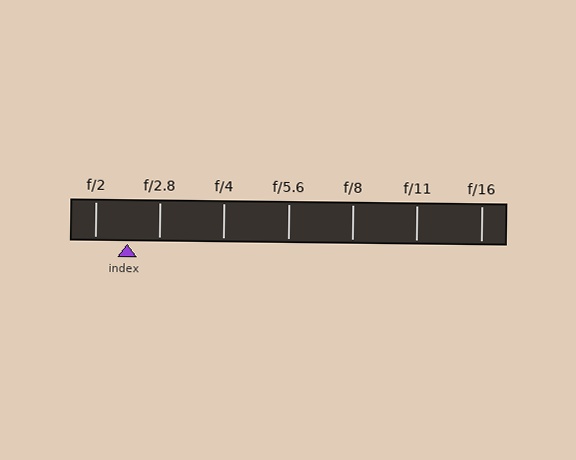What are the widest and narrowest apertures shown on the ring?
The widest aperture shown is f/2 and the narrowest is f/16.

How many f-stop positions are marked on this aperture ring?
There are 7 f-stop positions marked.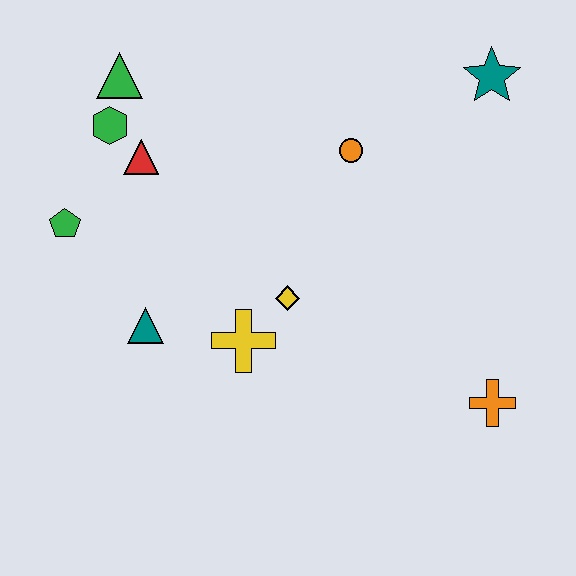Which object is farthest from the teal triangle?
The teal star is farthest from the teal triangle.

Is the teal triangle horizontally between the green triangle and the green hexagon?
No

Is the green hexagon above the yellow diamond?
Yes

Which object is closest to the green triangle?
The green hexagon is closest to the green triangle.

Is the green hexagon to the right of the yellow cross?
No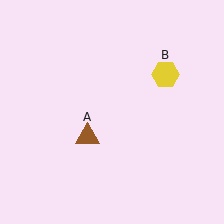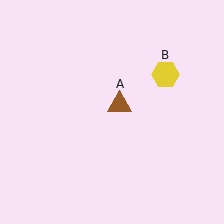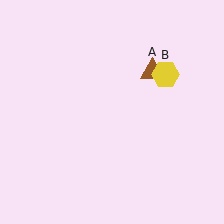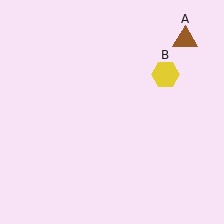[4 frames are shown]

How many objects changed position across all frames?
1 object changed position: brown triangle (object A).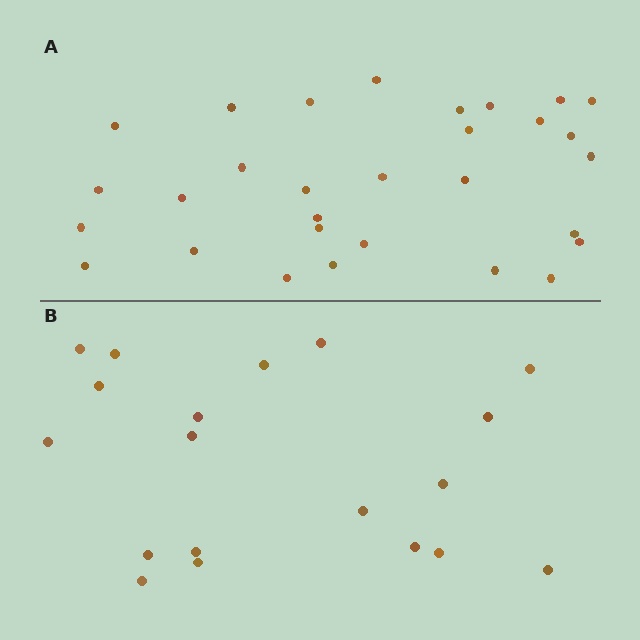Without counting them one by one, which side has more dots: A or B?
Region A (the top region) has more dots.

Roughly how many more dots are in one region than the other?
Region A has roughly 12 or so more dots than region B.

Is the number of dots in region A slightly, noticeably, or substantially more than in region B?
Region A has substantially more. The ratio is roughly 1.6 to 1.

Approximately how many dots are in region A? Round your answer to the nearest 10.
About 30 dots.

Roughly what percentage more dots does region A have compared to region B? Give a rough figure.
About 60% more.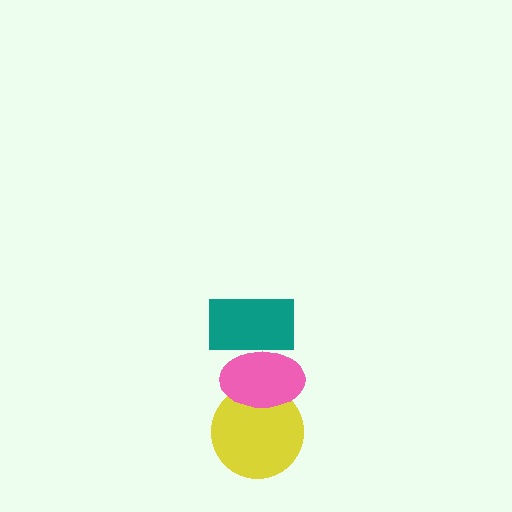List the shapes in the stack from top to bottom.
From top to bottom: the teal rectangle, the pink ellipse, the yellow circle.